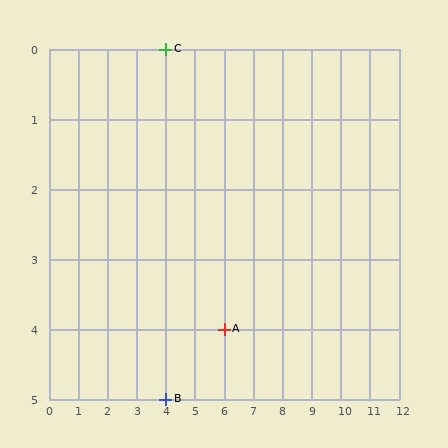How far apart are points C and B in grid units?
Points C and B are 5 rows apart.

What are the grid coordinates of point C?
Point C is at grid coordinates (4, 0).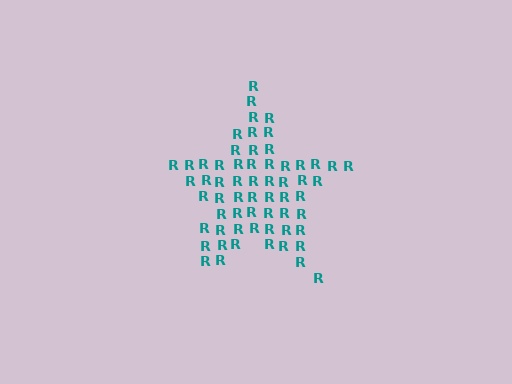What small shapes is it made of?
It is made of small letter R's.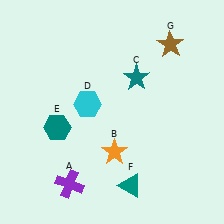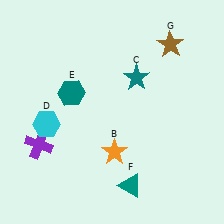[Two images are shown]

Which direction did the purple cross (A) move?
The purple cross (A) moved up.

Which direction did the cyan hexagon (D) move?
The cyan hexagon (D) moved left.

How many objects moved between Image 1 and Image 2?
3 objects moved between the two images.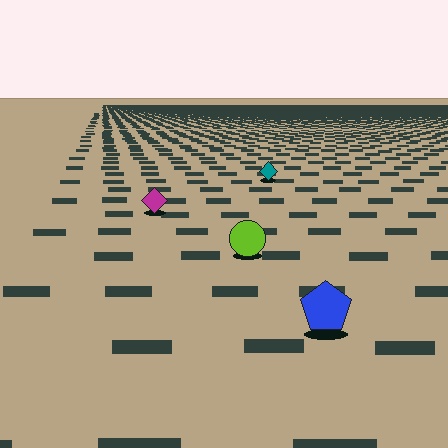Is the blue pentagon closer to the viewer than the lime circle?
Yes. The blue pentagon is closer — you can tell from the texture gradient: the ground texture is coarser near it.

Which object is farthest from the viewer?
The teal diamond is farthest from the viewer. It appears smaller and the ground texture around it is denser.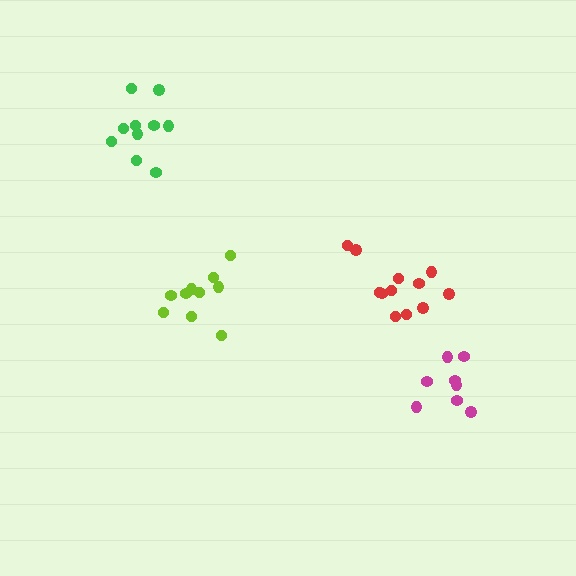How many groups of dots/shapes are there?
There are 4 groups.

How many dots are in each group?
Group 1: 8 dots, Group 2: 10 dots, Group 3: 12 dots, Group 4: 10 dots (40 total).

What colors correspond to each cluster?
The clusters are colored: magenta, lime, red, green.